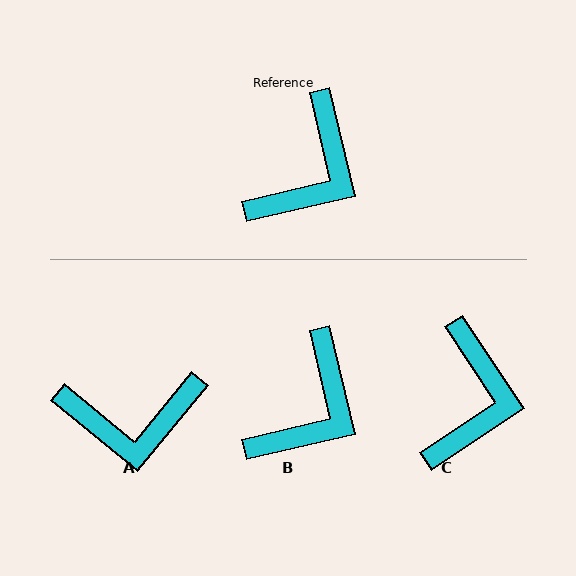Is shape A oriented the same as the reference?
No, it is off by about 52 degrees.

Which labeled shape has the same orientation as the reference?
B.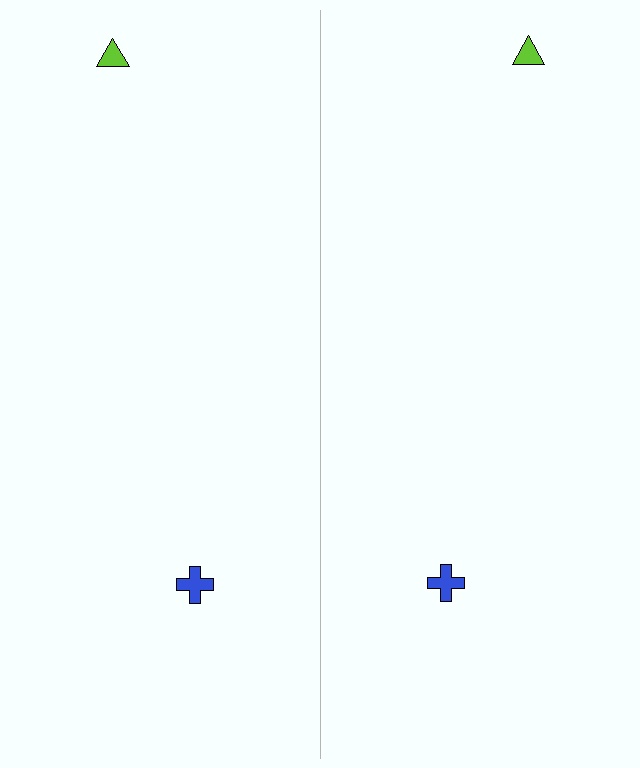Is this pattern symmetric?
Yes, this pattern has bilateral (reflection) symmetry.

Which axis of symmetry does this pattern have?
The pattern has a vertical axis of symmetry running through the center of the image.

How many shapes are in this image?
There are 4 shapes in this image.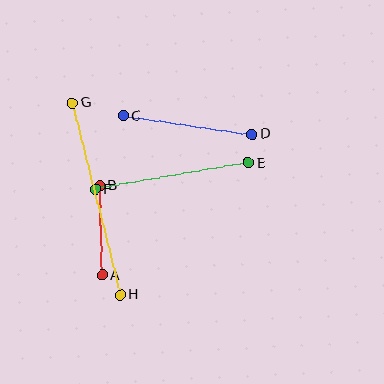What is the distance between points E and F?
The distance is approximately 156 pixels.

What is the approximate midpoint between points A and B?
The midpoint is at approximately (101, 231) pixels.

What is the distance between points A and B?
The distance is approximately 90 pixels.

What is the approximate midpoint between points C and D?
The midpoint is at approximately (188, 125) pixels.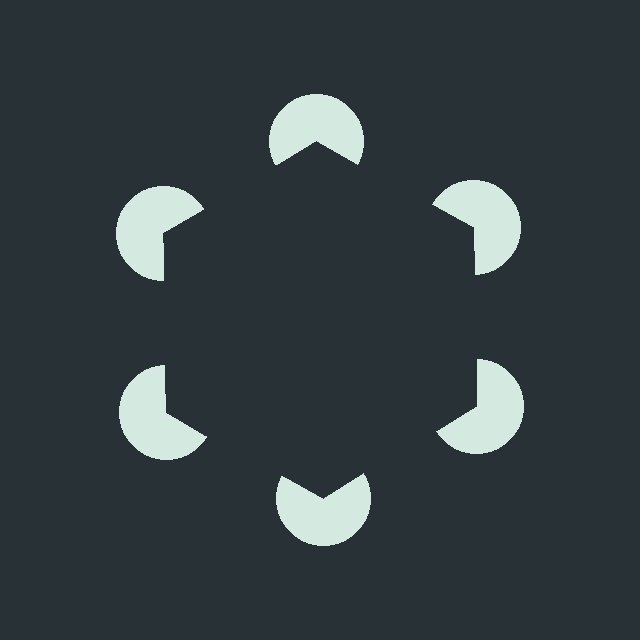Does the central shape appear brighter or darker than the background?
It typically appears slightly darker than the background, even though no actual brightness change is drawn.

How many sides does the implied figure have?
6 sides.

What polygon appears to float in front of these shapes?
An illusory hexagon — its edges are inferred from the aligned wedge cuts in the pac-man discs, not physically drawn.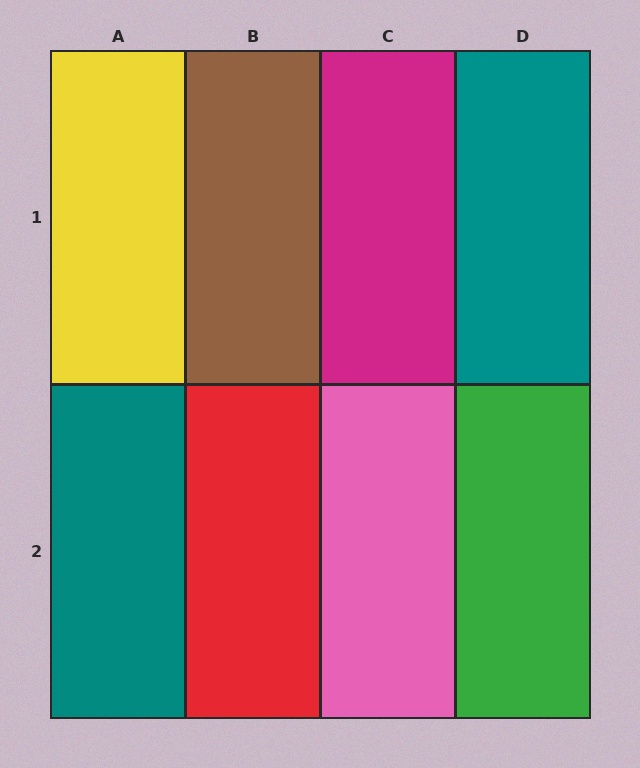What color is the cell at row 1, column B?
Brown.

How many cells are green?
1 cell is green.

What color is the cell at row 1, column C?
Magenta.